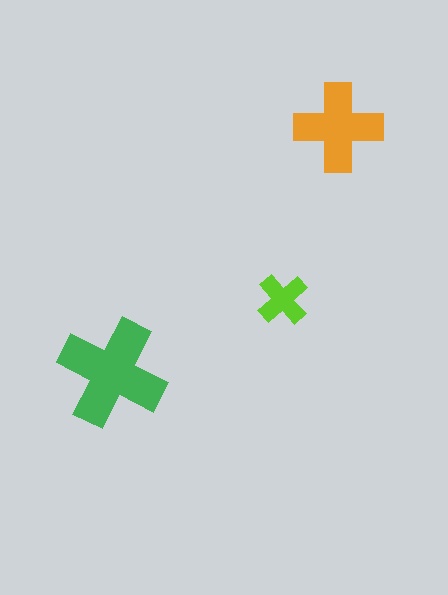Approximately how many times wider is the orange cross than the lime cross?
About 1.5 times wider.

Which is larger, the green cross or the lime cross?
The green one.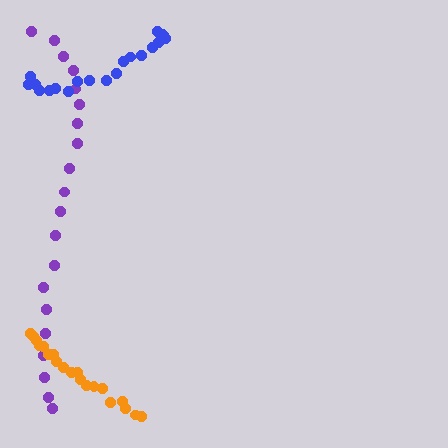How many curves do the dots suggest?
There are 3 distinct paths.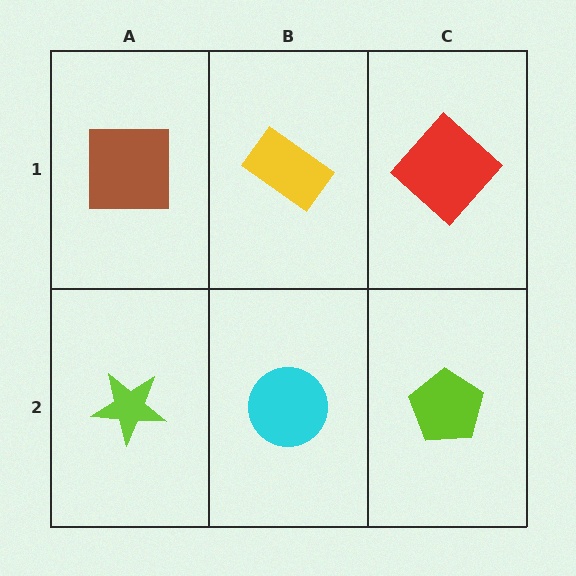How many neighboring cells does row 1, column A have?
2.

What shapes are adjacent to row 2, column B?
A yellow rectangle (row 1, column B), a lime star (row 2, column A), a lime pentagon (row 2, column C).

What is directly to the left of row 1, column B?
A brown square.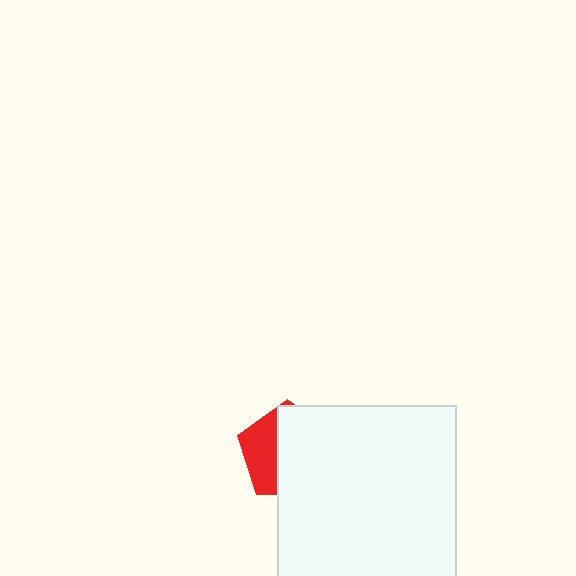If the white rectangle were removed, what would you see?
You would see the complete red pentagon.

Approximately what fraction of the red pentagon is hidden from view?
Roughly 63% of the red pentagon is hidden behind the white rectangle.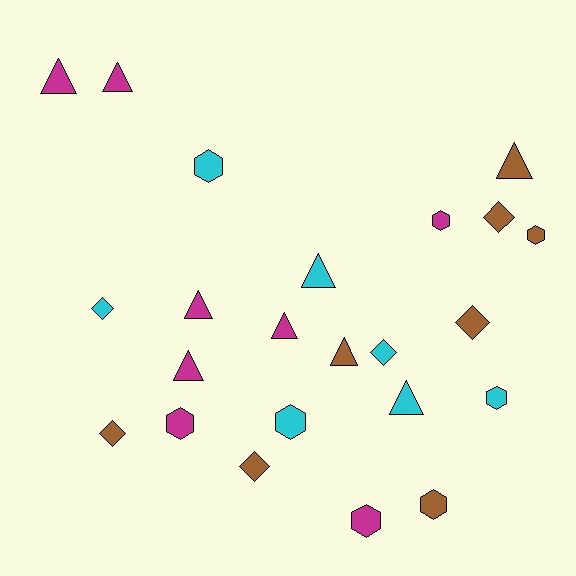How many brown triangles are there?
There are 2 brown triangles.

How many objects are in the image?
There are 23 objects.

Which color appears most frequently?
Magenta, with 8 objects.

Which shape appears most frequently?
Triangle, with 9 objects.